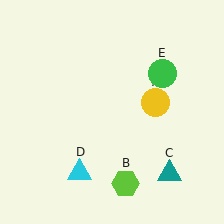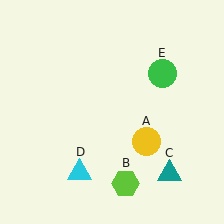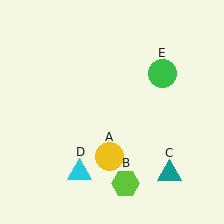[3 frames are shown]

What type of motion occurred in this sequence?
The yellow circle (object A) rotated clockwise around the center of the scene.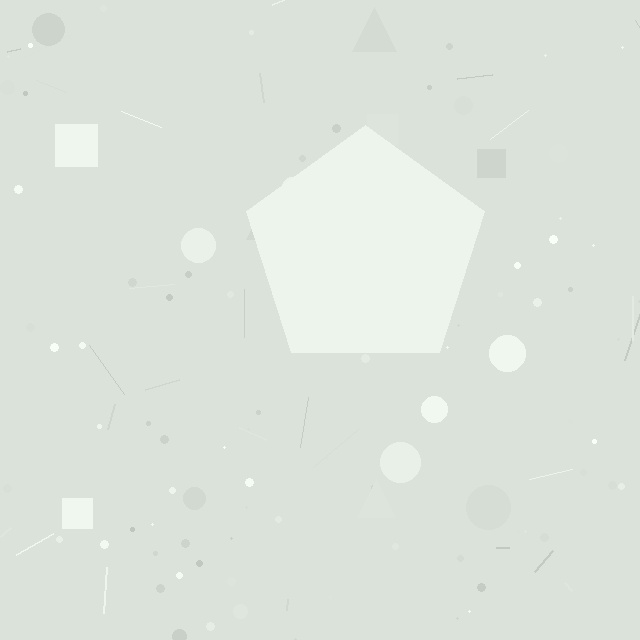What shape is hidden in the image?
A pentagon is hidden in the image.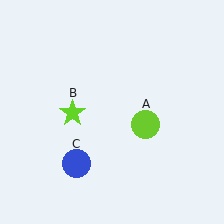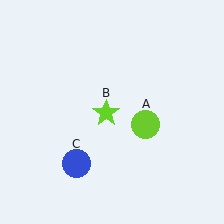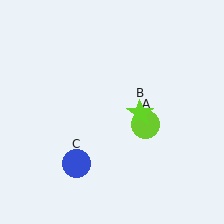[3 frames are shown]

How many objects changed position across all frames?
1 object changed position: lime star (object B).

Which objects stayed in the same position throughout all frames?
Lime circle (object A) and blue circle (object C) remained stationary.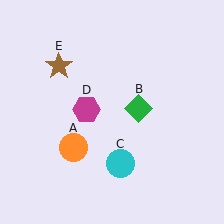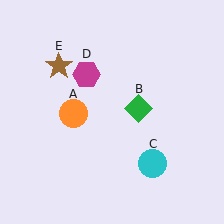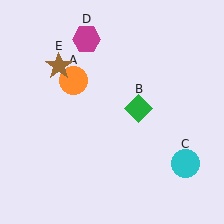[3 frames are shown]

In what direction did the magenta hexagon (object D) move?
The magenta hexagon (object D) moved up.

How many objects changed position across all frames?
3 objects changed position: orange circle (object A), cyan circle (object C), magenta hexagon (object D).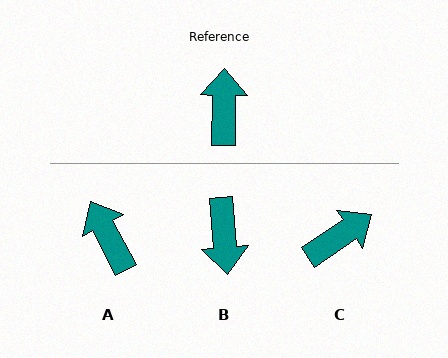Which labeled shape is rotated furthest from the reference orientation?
B, about 175 degrees away.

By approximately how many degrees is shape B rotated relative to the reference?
Approximately 175 degrees clockwise.